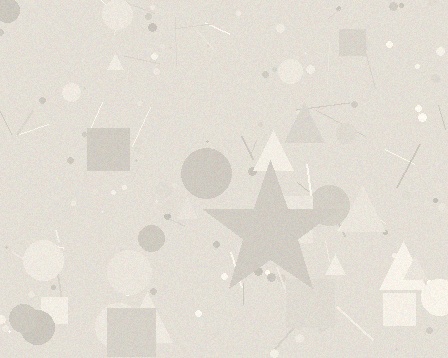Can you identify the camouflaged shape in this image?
The camouflaged shape is a star.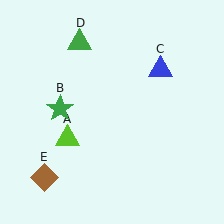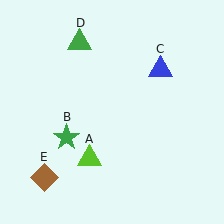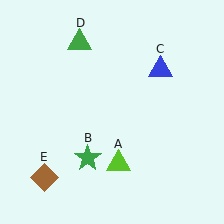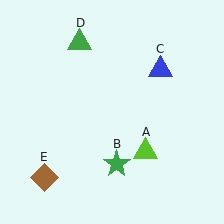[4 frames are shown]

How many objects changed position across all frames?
2 objects changed position: lime triangle (object A), green star (object B).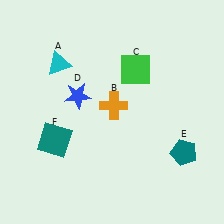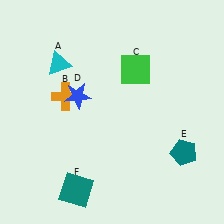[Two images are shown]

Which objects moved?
The objects that moved are: the orange cross (B), the teal square (F).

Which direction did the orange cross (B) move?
The orange cross (B) moved left.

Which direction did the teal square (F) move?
The teal square (F) moved down.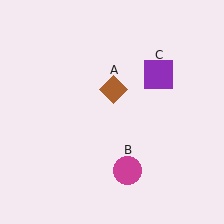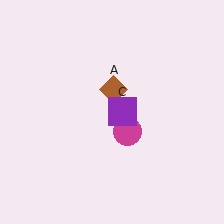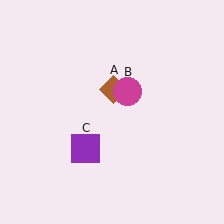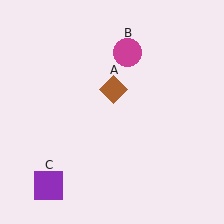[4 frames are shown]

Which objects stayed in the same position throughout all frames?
Brown diamond (object A) remained stationary.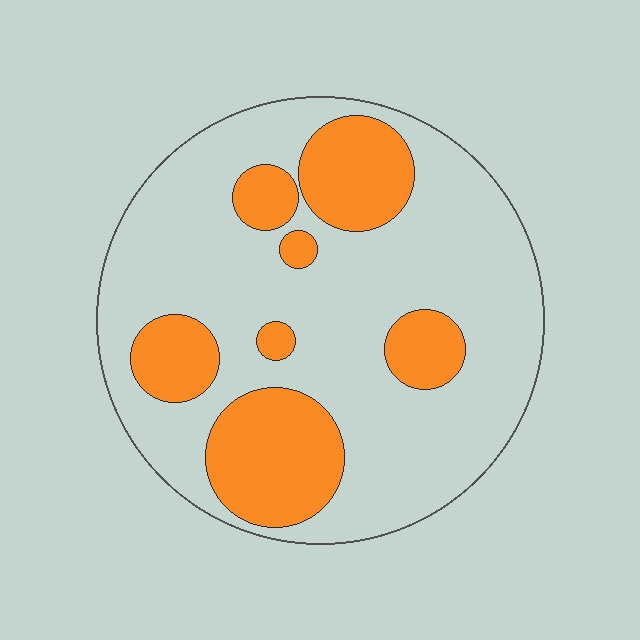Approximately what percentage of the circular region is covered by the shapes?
Approximately 30%.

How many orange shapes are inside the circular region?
7.